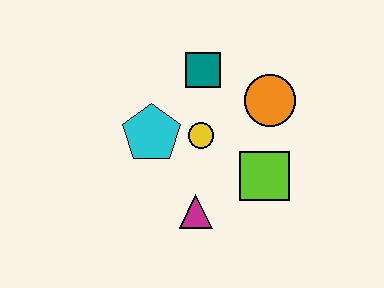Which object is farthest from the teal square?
The magenta triangle is farthest from the teal square.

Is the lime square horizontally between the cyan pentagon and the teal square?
No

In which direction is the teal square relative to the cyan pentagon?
The teal square is above the cyan pentagon.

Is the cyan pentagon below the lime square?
No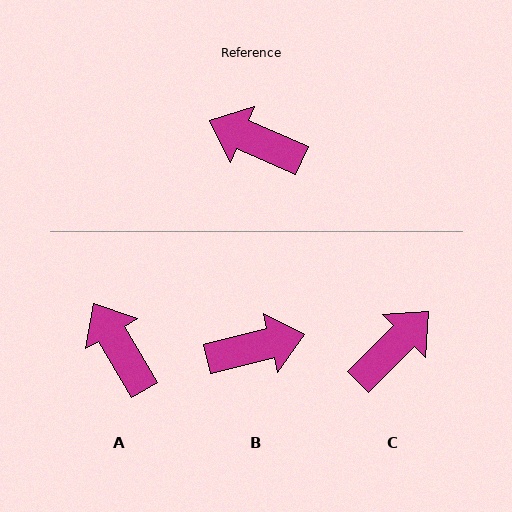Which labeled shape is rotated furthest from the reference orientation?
B, about 142 degrees away.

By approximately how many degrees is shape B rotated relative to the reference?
Approximately 142 degrees clockwise.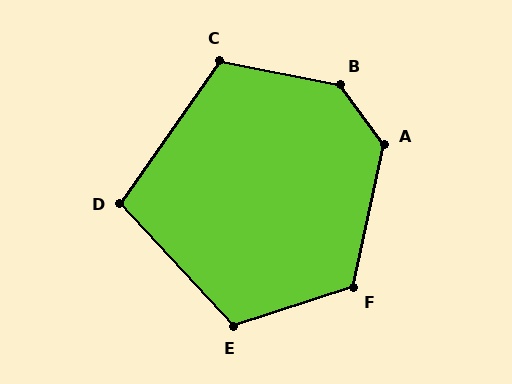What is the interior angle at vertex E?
Approximately 114 degrees (obtuse).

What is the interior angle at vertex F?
Approximately 120 degrees (obtuse).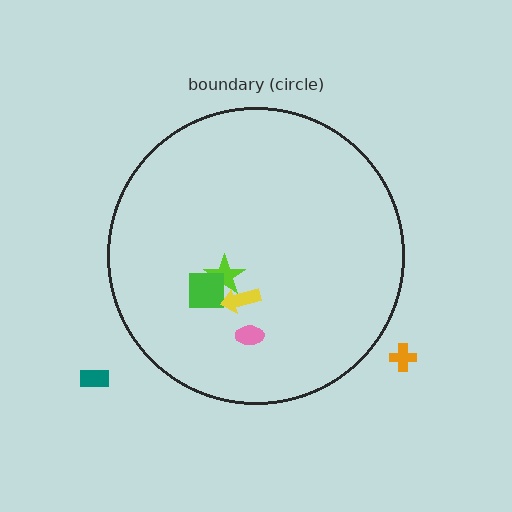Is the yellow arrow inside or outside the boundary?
Inside.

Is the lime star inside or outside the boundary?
Inside.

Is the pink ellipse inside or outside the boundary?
Inside.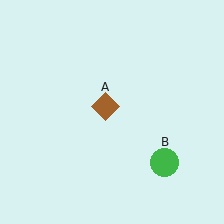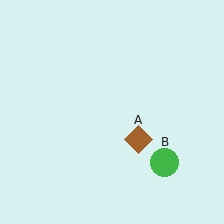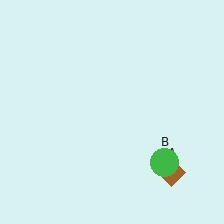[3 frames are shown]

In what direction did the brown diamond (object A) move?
The brown diamond (object A) moved down and to the right.